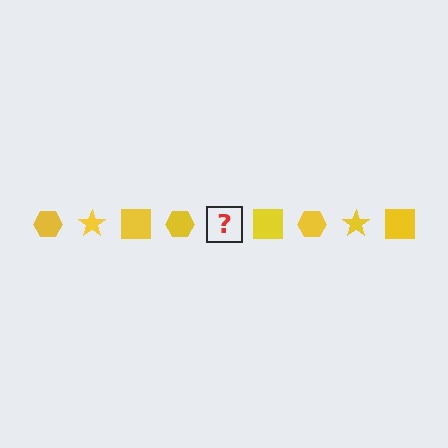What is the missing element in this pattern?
The missing element is a yellow star.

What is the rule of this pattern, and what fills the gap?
The rule is that the pattern cycles through hexagon, star, square shapes in yellow. The gap should be filled with a yellow star.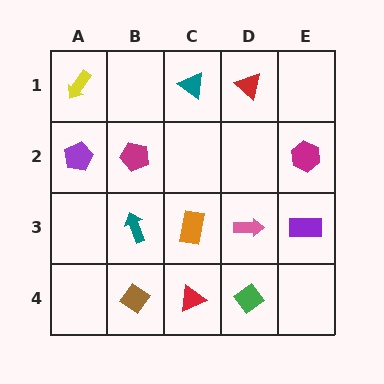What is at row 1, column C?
A teal triangle.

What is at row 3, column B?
A teal arrow.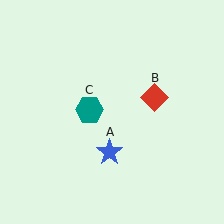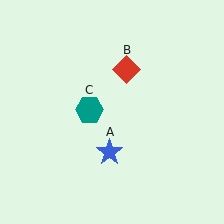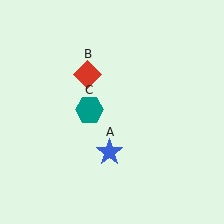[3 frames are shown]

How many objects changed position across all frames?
1 object changed position: red diamond (object B).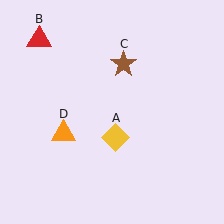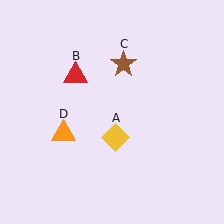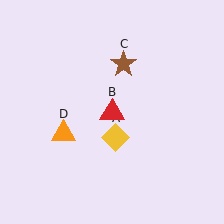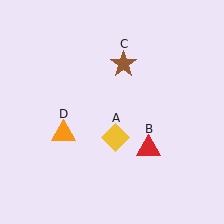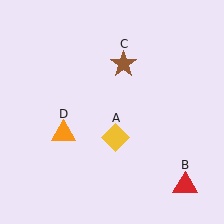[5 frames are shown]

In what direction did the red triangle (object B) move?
The red triangle (object B) moved down and to the right.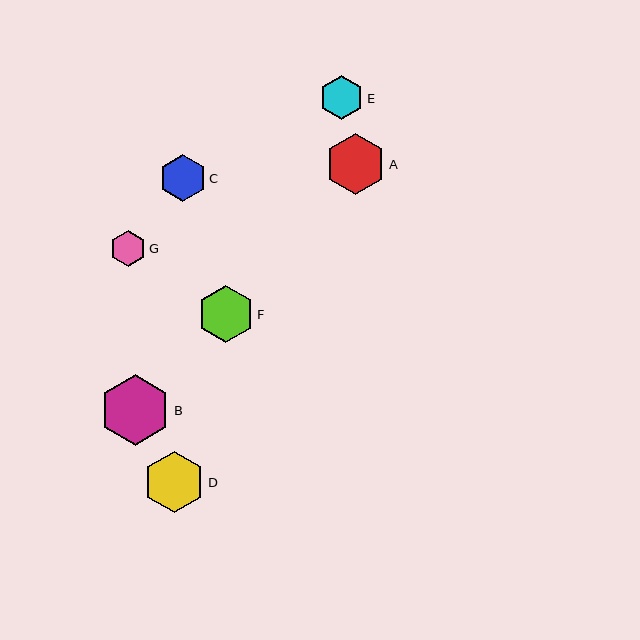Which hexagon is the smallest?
Hexagon G is the smallest with a size of approximately 36 pixels.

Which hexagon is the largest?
Hexagon B is the largest with a size of approximately 71 pixels.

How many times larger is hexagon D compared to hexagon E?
Hexagon D is approximately 1.4 times the size of hexagon E.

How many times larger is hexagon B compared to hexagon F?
Hexagon B is approximately 1.2 times the size of hexagon F.